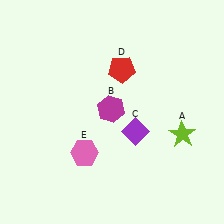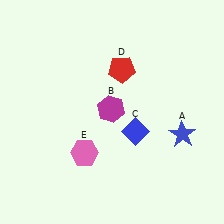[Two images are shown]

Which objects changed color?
A changed from lime to blue. C changed from purple to blue.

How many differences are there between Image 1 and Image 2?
There are 2 differences between the two images.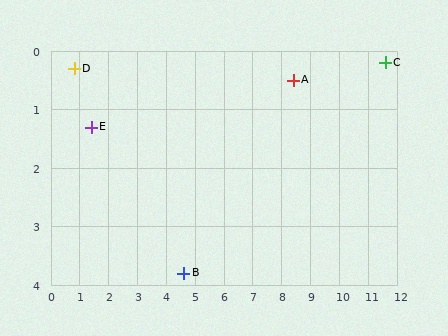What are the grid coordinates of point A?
Point A is at approximately (8.4, 0.5).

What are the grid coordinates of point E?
Point E is at approximately (1.4, 1.3).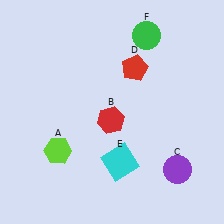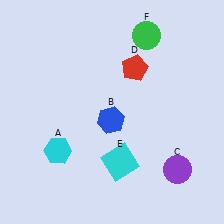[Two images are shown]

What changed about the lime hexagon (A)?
In Image 1, A is lime. In Image 2, it changed to cyan.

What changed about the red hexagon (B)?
In Image 1, B is red. In Image 2, it changed to blue.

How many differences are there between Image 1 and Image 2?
There are 2 differences between the two images.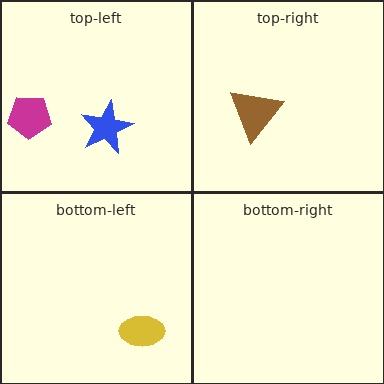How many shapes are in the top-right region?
1.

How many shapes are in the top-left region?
2.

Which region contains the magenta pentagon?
The top-left region.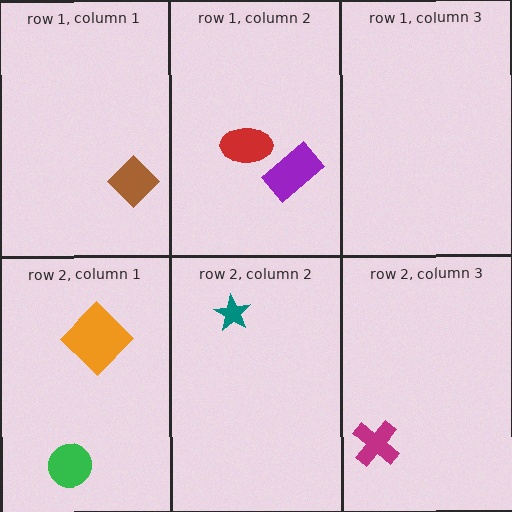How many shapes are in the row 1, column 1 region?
1.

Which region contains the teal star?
The row 2, column 2 region.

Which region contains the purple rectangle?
The row 1, column 2 region.